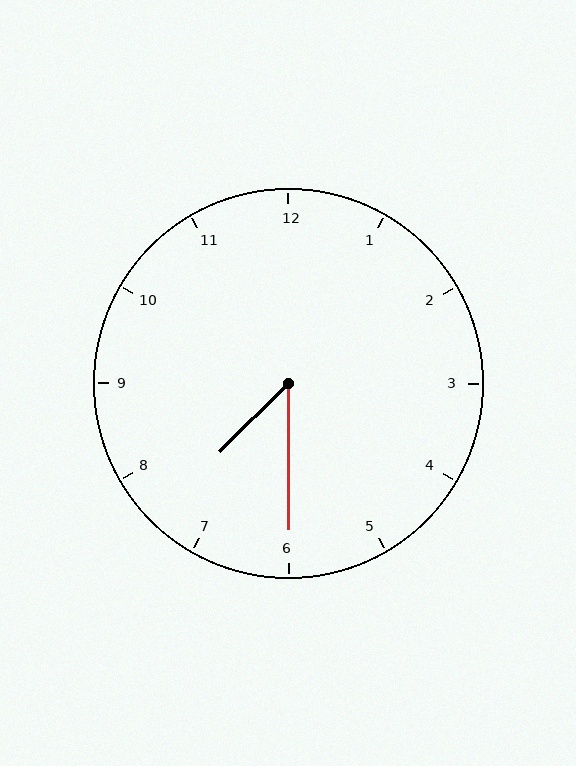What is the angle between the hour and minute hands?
Approximately 45 degrees.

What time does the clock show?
7:30.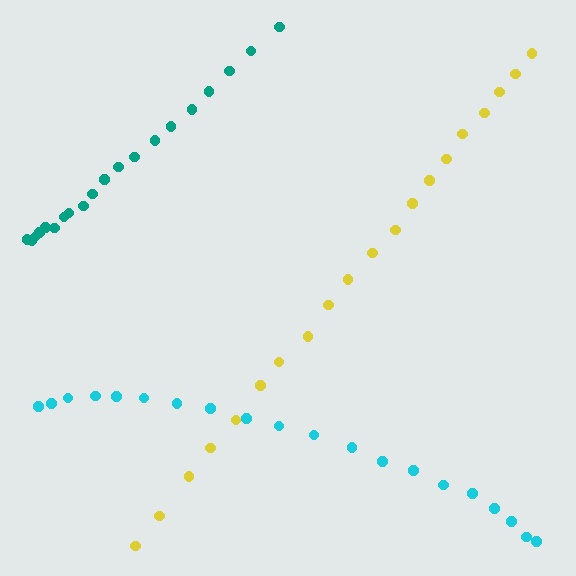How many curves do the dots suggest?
There are 3 distinct paths.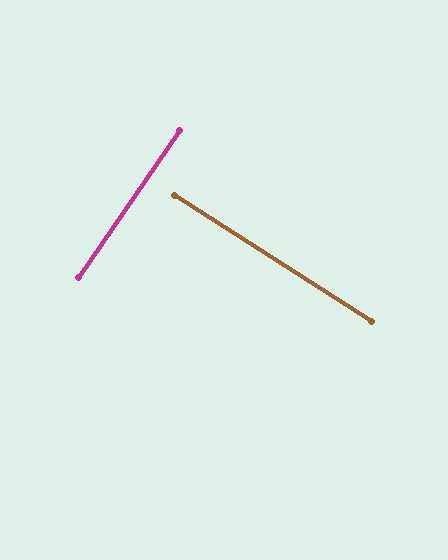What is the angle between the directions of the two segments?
Approximately 88 degrees.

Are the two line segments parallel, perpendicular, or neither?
Perpendicular — they meet at approximately 88°.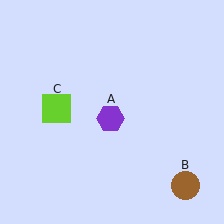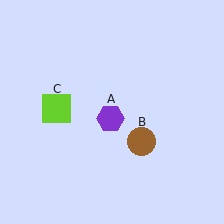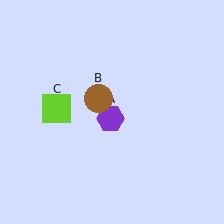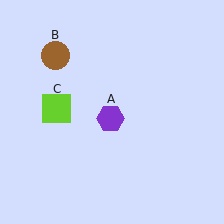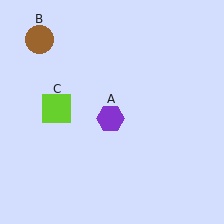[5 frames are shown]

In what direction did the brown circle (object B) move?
The brown circle (object B) moved up and to the left.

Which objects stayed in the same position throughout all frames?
Purple hexagon (object A) and lime square (object C) remained stationary.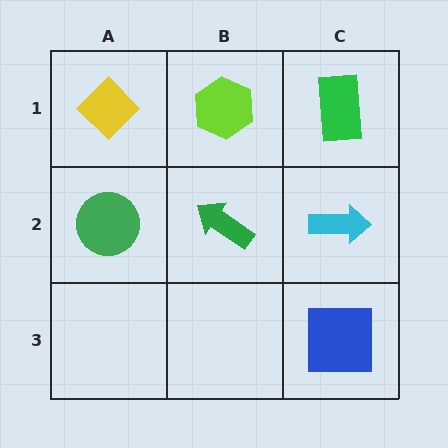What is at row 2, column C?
A cyan arrow.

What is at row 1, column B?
A lime hexagon.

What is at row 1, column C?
A green rectangle.